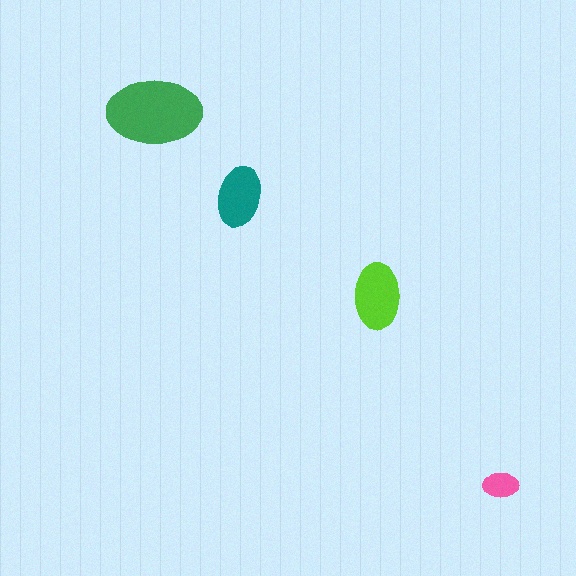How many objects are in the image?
There are 4 objects in the image.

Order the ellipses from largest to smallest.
the green one, the lime one, the teal one, the pink one.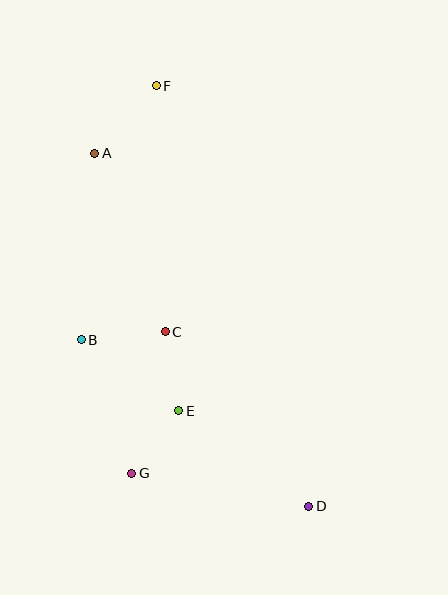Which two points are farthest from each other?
Points D and F are farthest from each other.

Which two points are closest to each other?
Points E and G are closest to each other.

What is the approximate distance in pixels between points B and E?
The distance between B and E is approximately 121 pixels.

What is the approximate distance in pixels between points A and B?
The distance between A and B is approximately 187 pixels.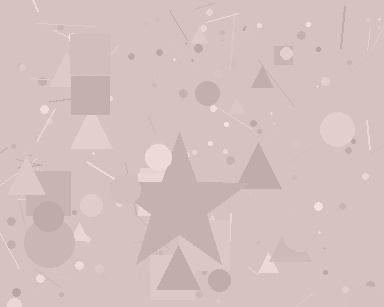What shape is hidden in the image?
A star is hidden in the image.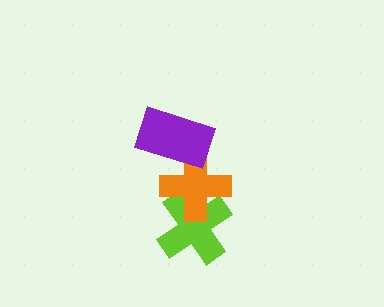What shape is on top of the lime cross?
The orange cross is on top of the lime cross.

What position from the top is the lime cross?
The lime cross is 3rd from the top.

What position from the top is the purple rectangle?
The purple rectangle is 1st from the top.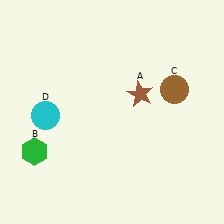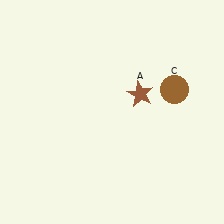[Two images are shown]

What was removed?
The green hexagon (B), the cyan circle (D) were removed in Image 2.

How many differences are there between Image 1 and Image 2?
There are 2 differences between the two images.